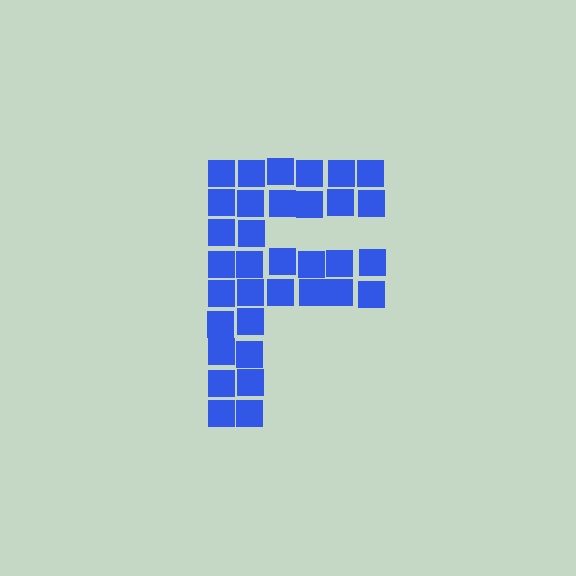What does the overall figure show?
The overall figure shows the letter F.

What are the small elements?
The small elements are squares.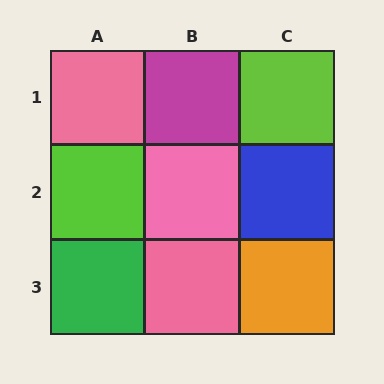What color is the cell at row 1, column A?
Pink.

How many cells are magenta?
1 cell is magenta.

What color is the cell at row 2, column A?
Lime.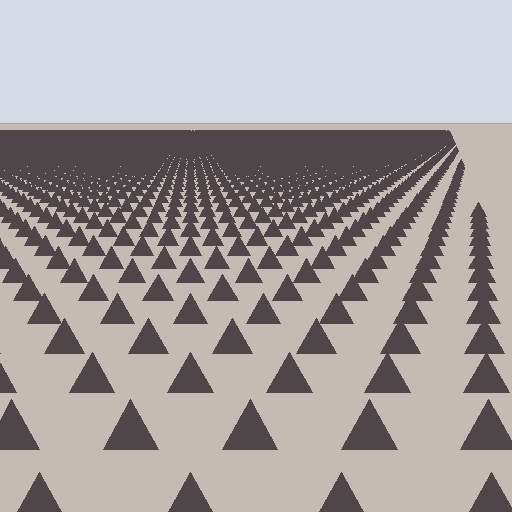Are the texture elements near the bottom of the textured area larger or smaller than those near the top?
Larger. Near the bottom, elements are closer to the viewer and appear at a bigger on-screen size.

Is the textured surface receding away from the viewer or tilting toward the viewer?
The surface is receding away from the viewer. Texture elements get smaller and denser toward the top.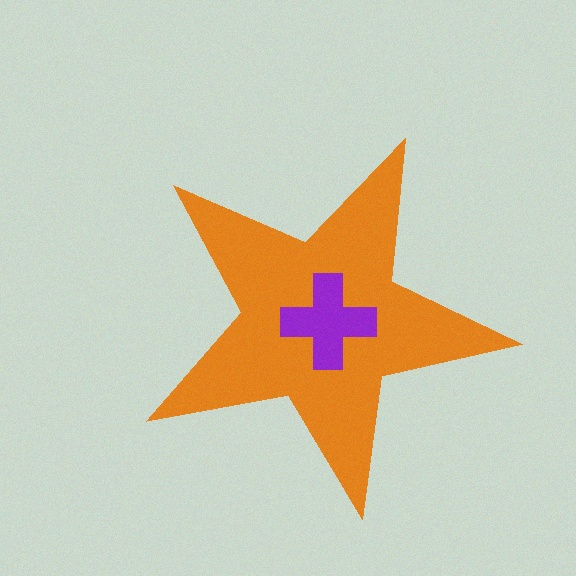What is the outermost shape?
The orange star.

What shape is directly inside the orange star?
The purple cross.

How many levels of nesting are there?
2.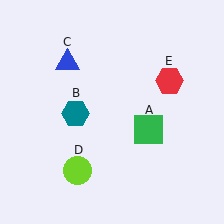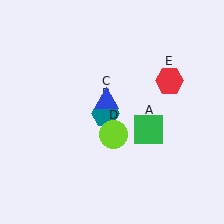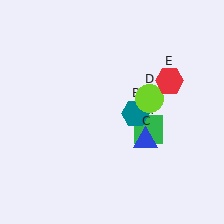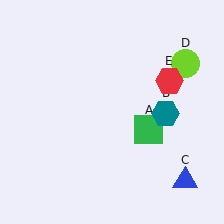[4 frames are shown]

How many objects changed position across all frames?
3 objects changed position: teal hexagon (object B), blue triangle (object C), lime circle (object D).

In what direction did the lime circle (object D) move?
The lime circle (object D) moved up and to the right.